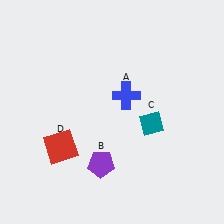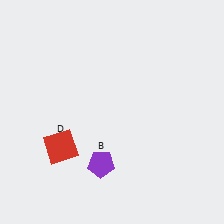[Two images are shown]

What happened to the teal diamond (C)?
The teal diamond (C) was removed in Image 2. It was in the bottom-right area of Image 1.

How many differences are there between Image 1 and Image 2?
There are 2 differences between the two images.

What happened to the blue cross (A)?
The blue cross (A) was removed in Image 2. It was in the top-right area of Image 1.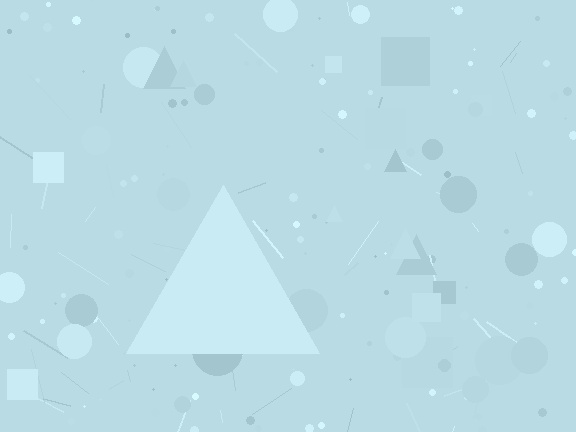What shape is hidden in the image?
A triangle is hidden in the image.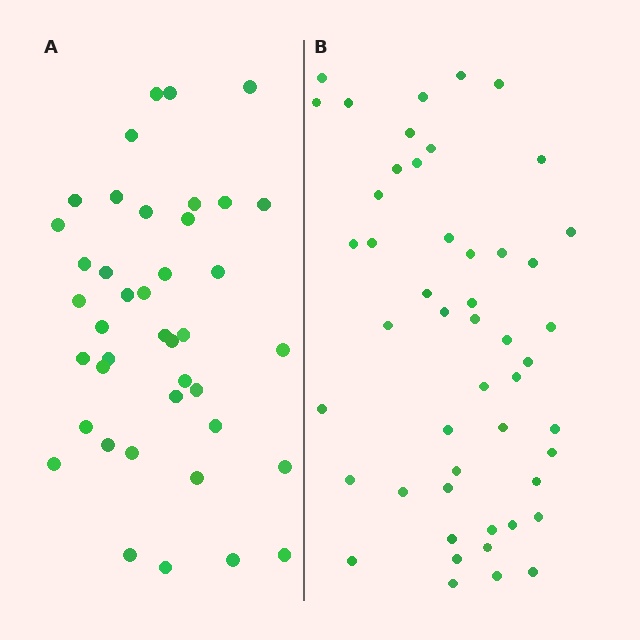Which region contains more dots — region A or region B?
Region B (the right region) has more dots.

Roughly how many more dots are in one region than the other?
Region B has roughly 8 or so more dots than region A.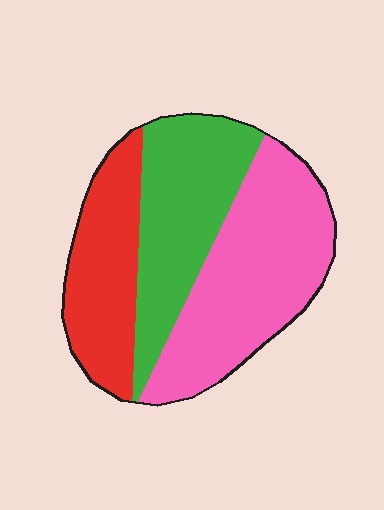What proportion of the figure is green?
Green covers about 30% of the figure.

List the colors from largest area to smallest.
From largest to smallest: pink, green, red.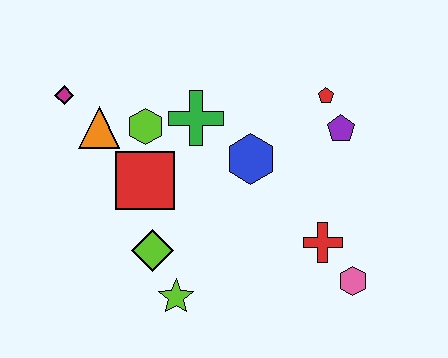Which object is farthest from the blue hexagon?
The magenta diamond is farthest from the blue hexagon.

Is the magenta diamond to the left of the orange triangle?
Yes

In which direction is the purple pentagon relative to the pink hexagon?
The purple pentagon is above the pink hexagon.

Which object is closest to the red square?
The lime hexagon is closest to the red square.